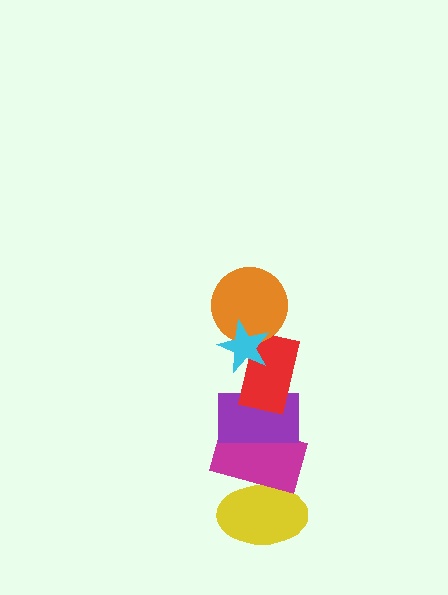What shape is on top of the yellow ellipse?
The magenta rectangle is on top of the yellow ellipse.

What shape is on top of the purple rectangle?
The red rectangle is on top of the purple rectangle.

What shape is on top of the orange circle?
The cyan star is on top of the orange circle.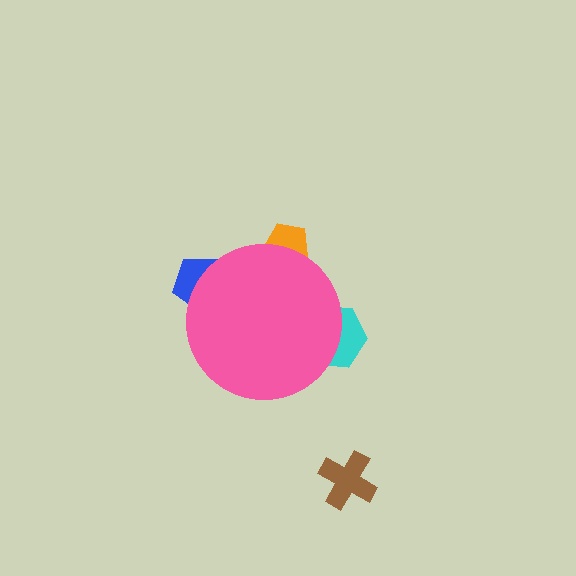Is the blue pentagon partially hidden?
Yes, the blue pentagon is partially hidden behind the pink circle.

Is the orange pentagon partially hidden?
Yes, the orange pentagon is partially hidden behind the pink circle.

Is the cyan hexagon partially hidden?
Yes, the cyan hexagon is partially hidden behind the pink circle.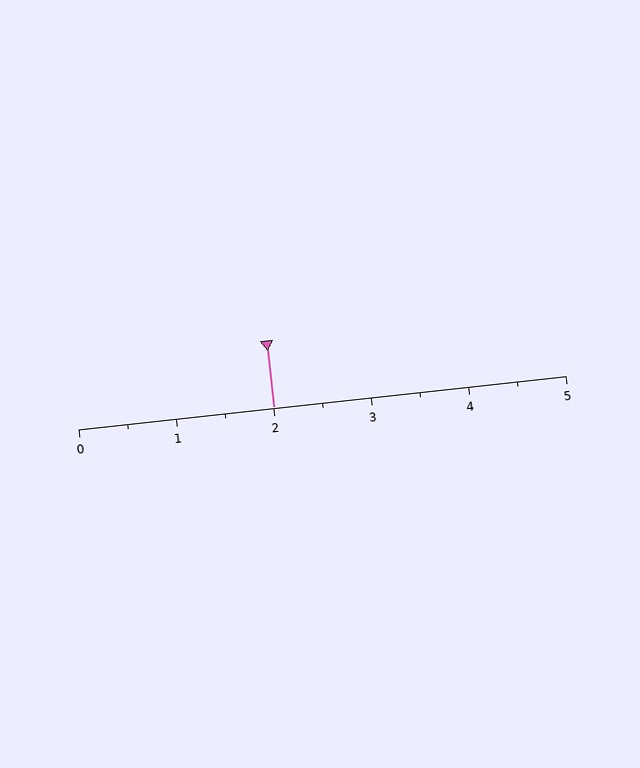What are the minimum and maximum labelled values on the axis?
The axis runs from 0 to 5.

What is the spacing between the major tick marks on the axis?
The major ticks are spaced 1 apart.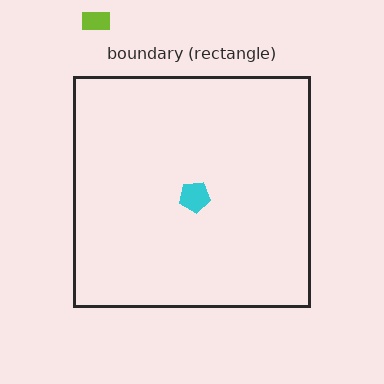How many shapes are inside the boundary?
1 inside, 1 outside.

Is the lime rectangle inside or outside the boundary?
Outside.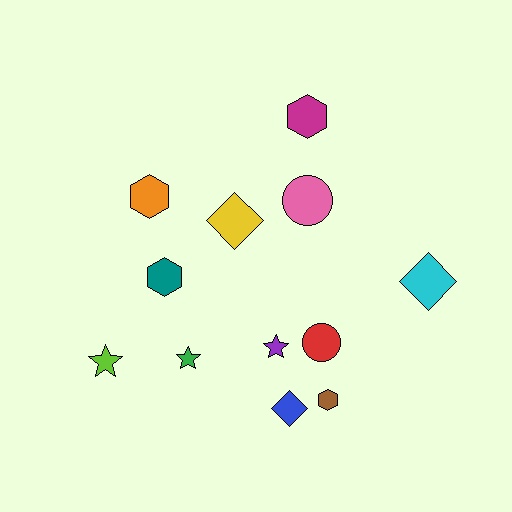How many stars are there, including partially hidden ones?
There are 3 stars.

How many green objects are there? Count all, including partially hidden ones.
There is 1 green object.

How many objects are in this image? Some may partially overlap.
There are 12 objects.